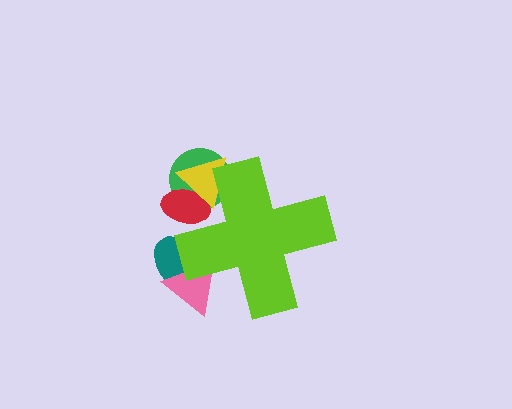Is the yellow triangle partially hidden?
Yes, the yellow triangle is partially hidden behind the lime cross.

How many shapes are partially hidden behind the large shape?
5 shapes are partially hidden.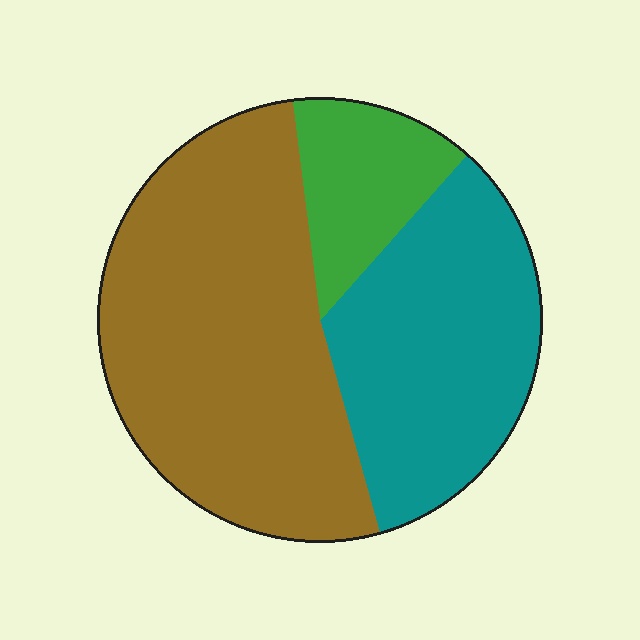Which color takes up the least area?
Green, at roughly 15%.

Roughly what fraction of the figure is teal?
Teal covers around 35% of the figure.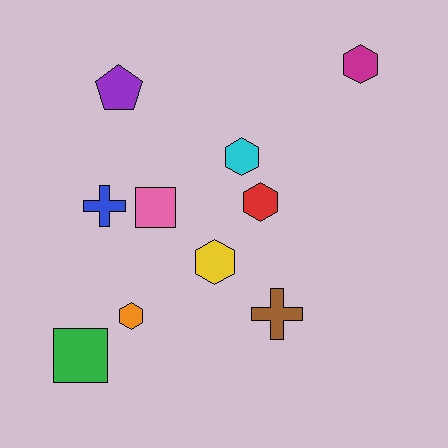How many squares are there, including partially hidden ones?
There are 2 squares.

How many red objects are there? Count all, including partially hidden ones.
There is 1 red object.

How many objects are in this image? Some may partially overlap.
There are 10 objects.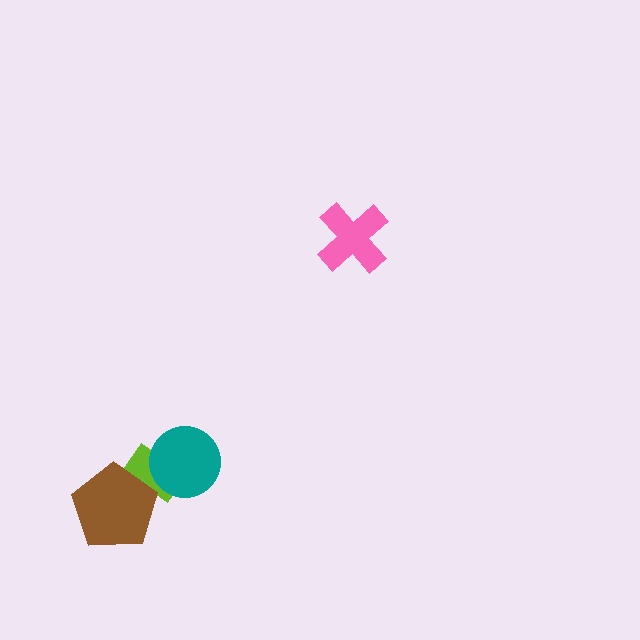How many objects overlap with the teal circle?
1 object overlaps with the teal circle.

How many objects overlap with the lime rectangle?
2 objects overlap with the lime rectangle.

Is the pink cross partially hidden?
No, no other shape covers it.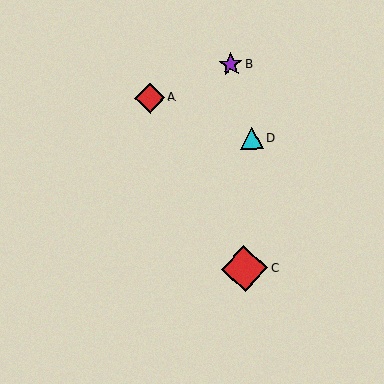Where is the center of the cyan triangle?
The center of the cyan triangle is at (252, 138).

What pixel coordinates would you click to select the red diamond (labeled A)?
Click at (150, 98) to select the red diamond A.